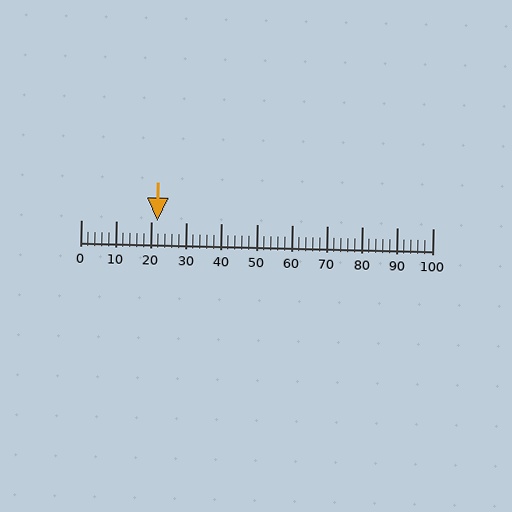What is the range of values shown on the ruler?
The ruler shows values from 0 to 100.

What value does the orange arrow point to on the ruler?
The orange arrow points to approximately 22.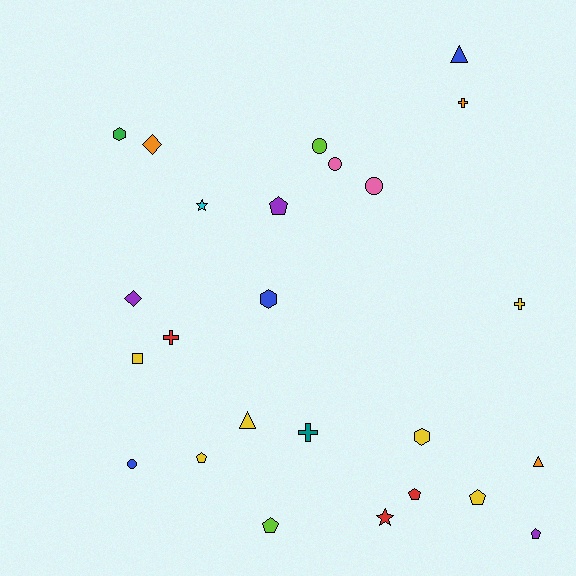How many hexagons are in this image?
There are 3 hexagons.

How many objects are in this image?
There are 25 objects.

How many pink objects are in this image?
There are 2 pink objects.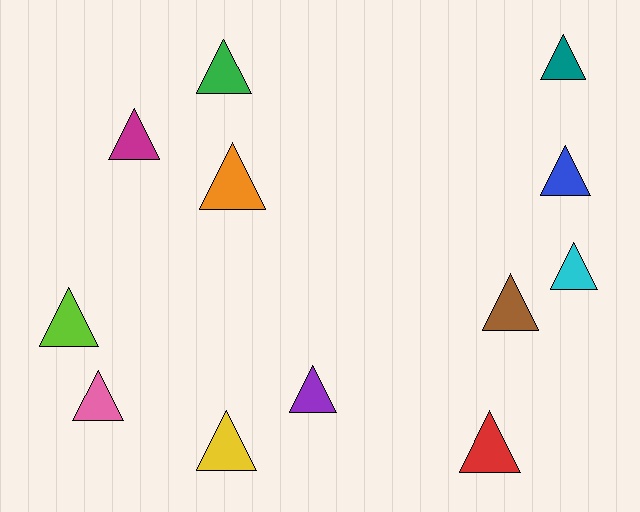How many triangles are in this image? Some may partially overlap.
There are 12 triangles.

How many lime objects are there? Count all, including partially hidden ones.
There is 1 lime object.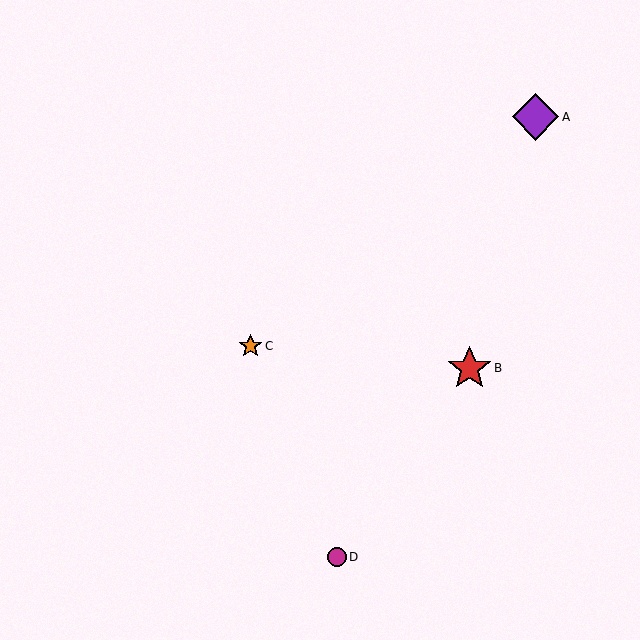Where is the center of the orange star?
The center of the orange star is at (250, 346).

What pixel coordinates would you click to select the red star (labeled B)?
Click at (469, 368) to select the red star B.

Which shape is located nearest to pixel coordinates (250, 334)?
The orange star (labeled C) at (250, 346) is nearest to that location.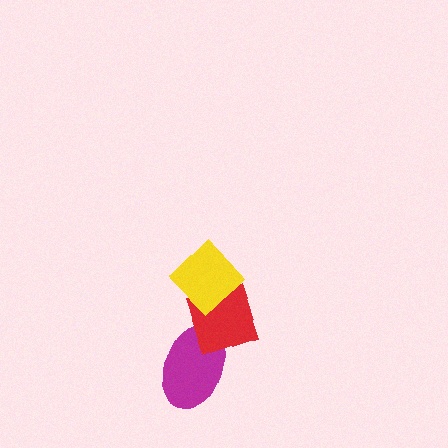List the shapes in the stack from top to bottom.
From top to bottom: the yellow diamond, the red diamond, the magenta ellipse.